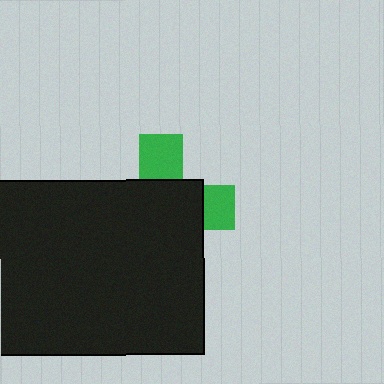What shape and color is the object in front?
The object in front is a black rectangle.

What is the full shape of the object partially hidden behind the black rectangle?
The partially hidden object is a green cross.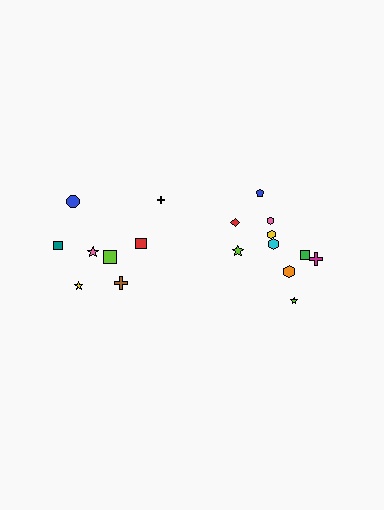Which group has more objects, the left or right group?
The right group.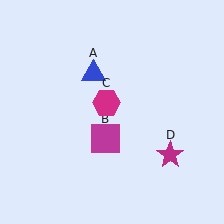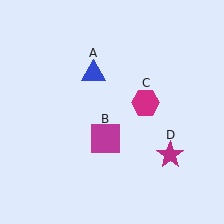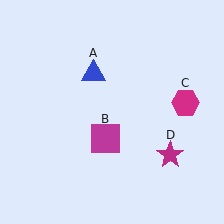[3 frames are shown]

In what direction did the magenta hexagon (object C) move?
The magenta hexagon (object C) moved right.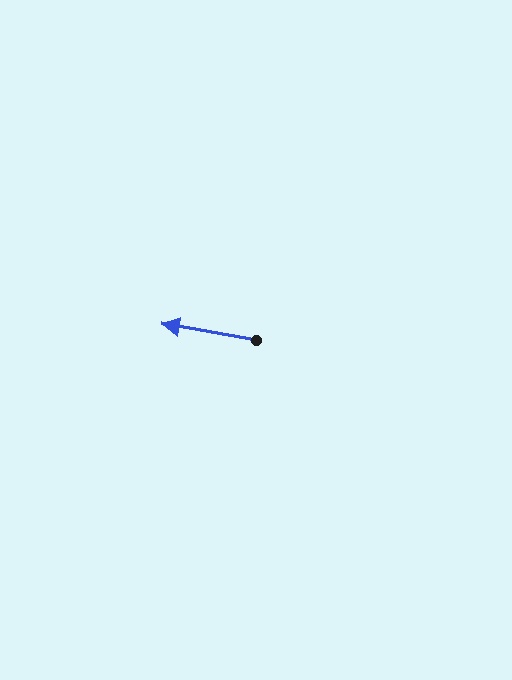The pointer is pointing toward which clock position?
Roughly 9 o'clock.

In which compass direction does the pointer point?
West.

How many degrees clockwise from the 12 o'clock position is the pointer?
Approximately 280 degrees.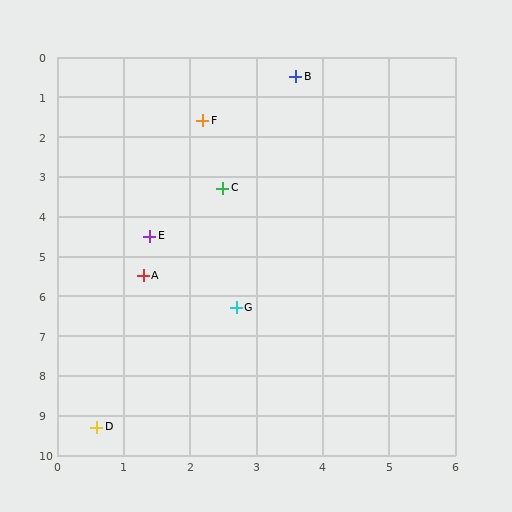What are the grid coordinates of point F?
Point F is at approximately (2.2, 1.6).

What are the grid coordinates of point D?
Point D is at approximately (0.6, 9.3).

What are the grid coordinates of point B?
Point B is at approximately (3.6, 0.5).